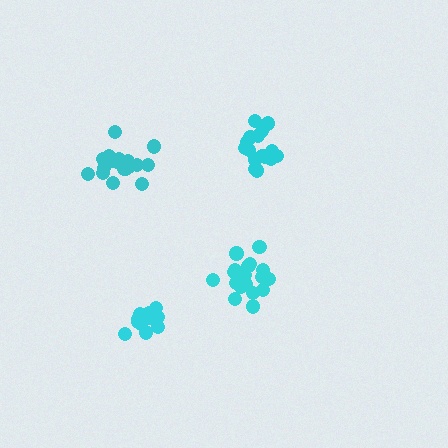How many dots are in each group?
Group 1: 20 dots, Group 2: 20 dots, Group 3: 17 dots, Group 4: 14 dots (71 total).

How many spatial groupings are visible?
There are 4 spatial groupings.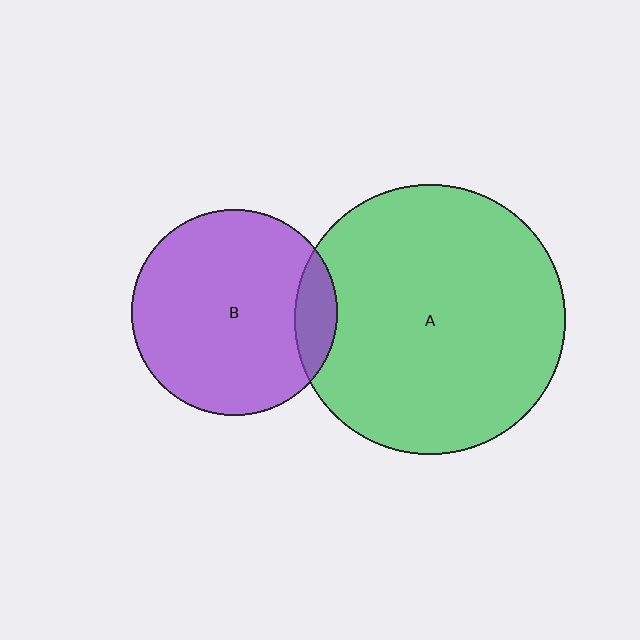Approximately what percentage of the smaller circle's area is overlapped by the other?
Approximately 10%.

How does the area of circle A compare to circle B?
Approximately 1.7 times.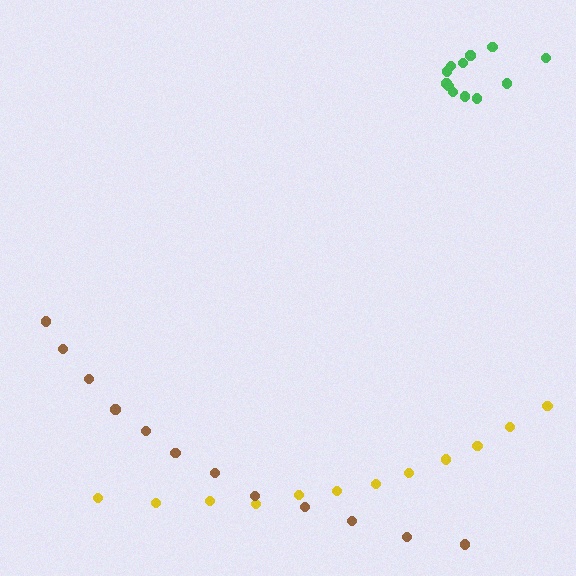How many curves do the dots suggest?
There are 3 distinct paths.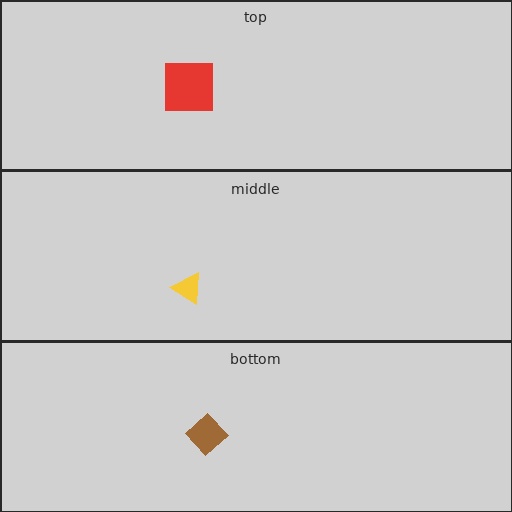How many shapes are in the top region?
1.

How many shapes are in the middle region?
1.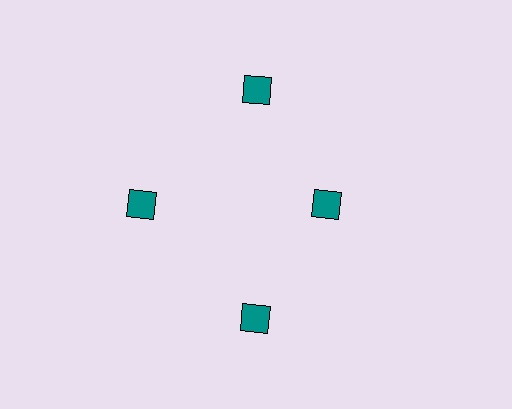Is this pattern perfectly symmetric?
No. The 4 teal squares are arranged in a ring, but one element near the 3 o'clock position is pulled inward toward the center, breaking the 4-fold rotational symmetry.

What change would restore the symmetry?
The symmetry would be restored by moving it outward, back onto the ring so that all 4 squares sit at equal angles and equal distance from the center.